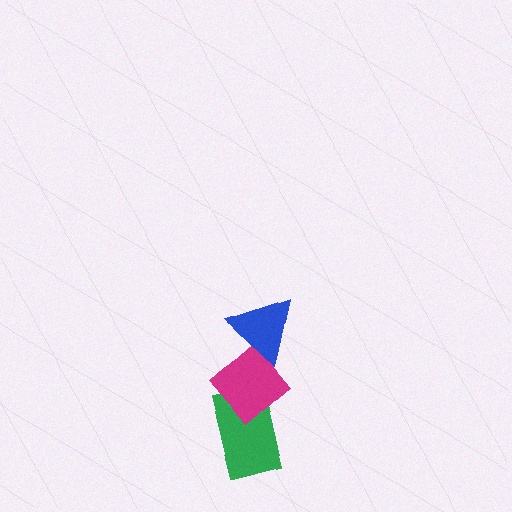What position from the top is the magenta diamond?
The magenta diamond is 2nd from the top.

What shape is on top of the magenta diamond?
The blue triangle is on top of the magenta diamond.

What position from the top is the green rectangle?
The green rectangle is 3rd from the top.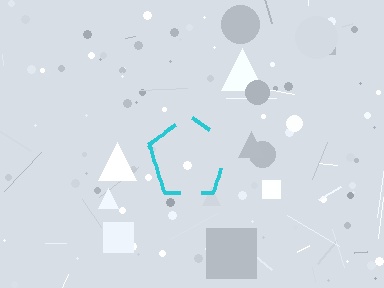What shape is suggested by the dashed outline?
The dashed outline suggests a pentagon.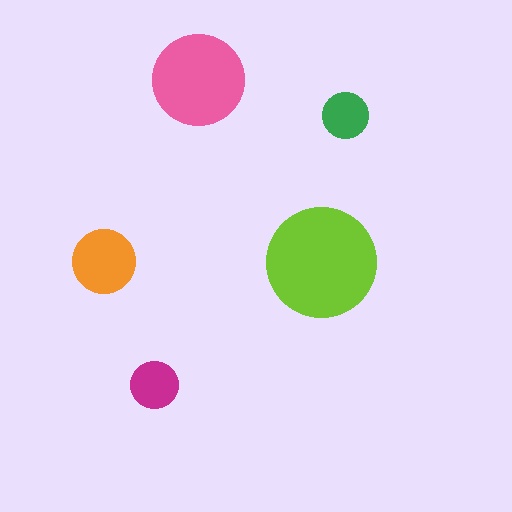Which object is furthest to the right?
The green circle is rightmost.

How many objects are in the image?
There are 5 objects in the image.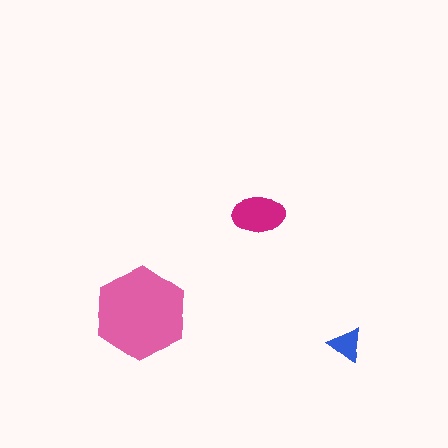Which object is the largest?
The pink hexagon.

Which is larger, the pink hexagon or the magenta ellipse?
The pink hexagon.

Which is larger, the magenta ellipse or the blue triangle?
The magenta ellipse.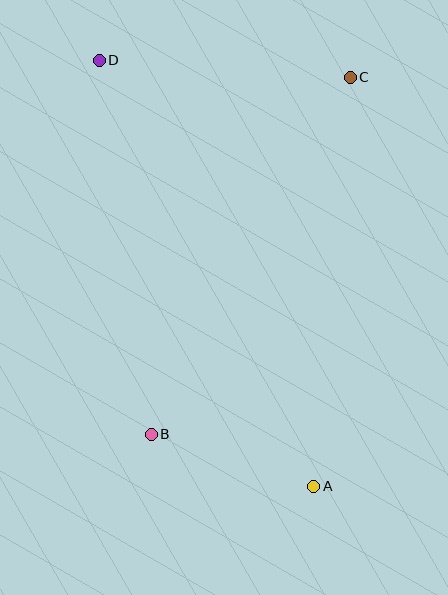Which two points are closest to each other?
Points A and B are closest to each other.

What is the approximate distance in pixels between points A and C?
The distance between A and C is approximately 411 pixels.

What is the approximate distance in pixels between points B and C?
The distance between B and C is approximately 409 pixels.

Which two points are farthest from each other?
Points A and D are farthest from each other.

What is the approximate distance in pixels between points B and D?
The distance between B and D is approximately 378 pixels.